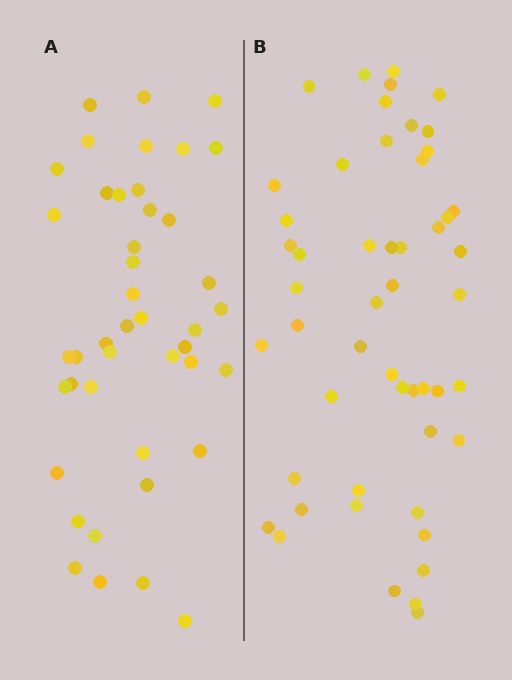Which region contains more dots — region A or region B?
Region B (the right region) has more dots.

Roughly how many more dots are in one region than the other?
Region B has roughly 8 or so more dots than region A.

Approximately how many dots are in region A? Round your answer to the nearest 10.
About 40 dots. (The exact count is 43, which rounds to 40.)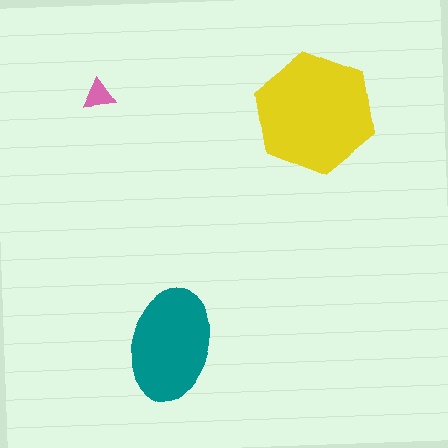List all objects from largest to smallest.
The yellow hexagon, the teal ellipse, the pink triangle.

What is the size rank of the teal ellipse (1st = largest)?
2nd.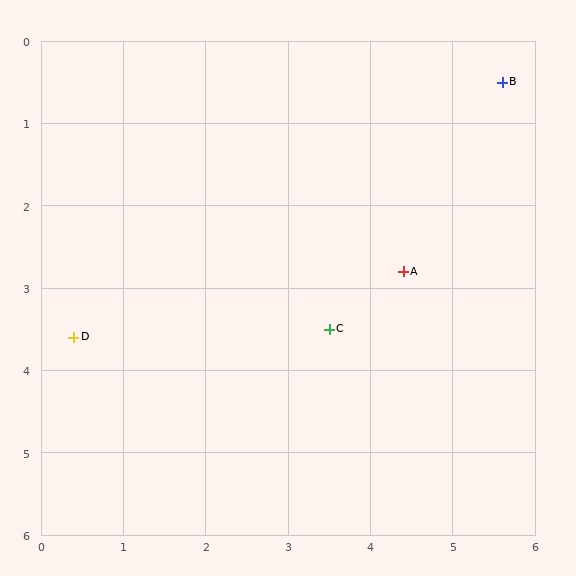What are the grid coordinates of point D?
Point D is at approximately (0.4, 3.6).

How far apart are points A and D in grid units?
Points A and D are about 4.1 grid units apart.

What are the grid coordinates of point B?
Point B is at approximately (5.6, 0.5).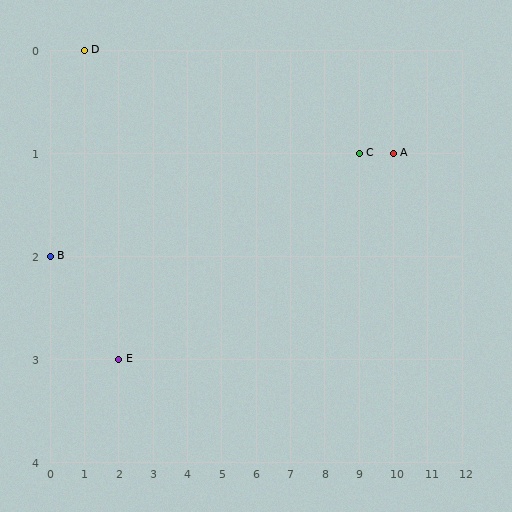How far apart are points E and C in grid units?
Points E and C are 7 columns and 2 rows apart (about 7.3 grid units diagonally).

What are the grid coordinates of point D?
Point D is at grid coordinates (1, 0).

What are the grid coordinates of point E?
Point E is at grid coordinates (2, 3).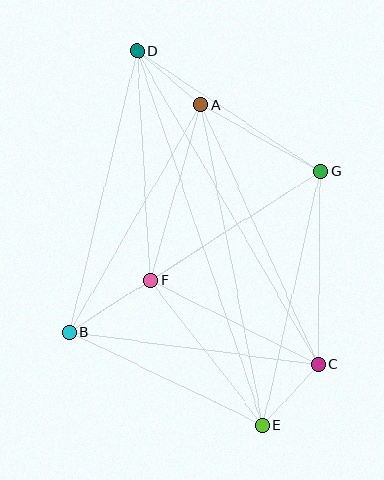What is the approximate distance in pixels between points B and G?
The distance between B and G is approximately 298 pixels.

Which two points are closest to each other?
Points C and E are closest to each other.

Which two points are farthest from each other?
Points D and E are farthest from each other.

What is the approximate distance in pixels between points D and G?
The distance between D and G is approximately 220 pixels.